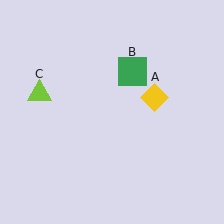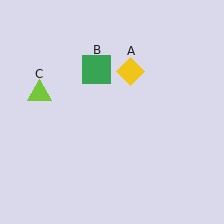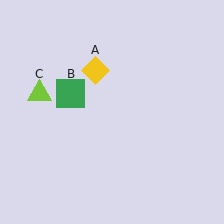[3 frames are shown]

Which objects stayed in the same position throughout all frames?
Lime triangle (object C) remained stationary.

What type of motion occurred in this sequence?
The yellow diamond (object A), green square (object B) rotated counterclockwise around the center of the scene.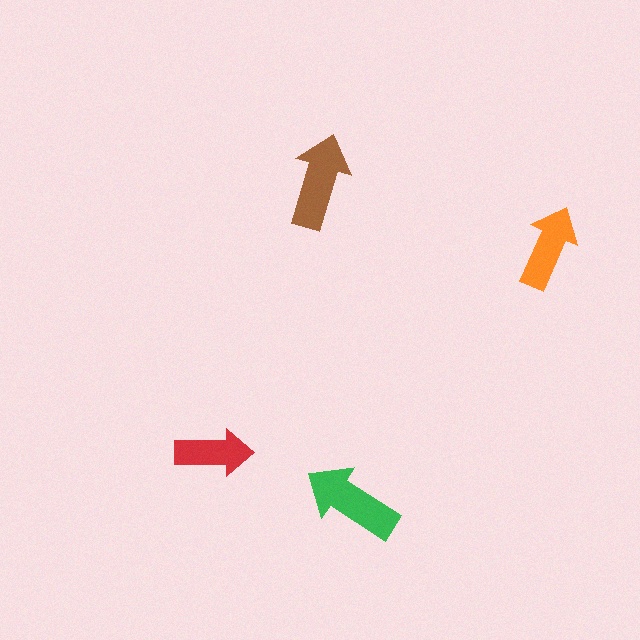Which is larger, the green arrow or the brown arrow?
The green one.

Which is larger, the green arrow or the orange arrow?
The green one.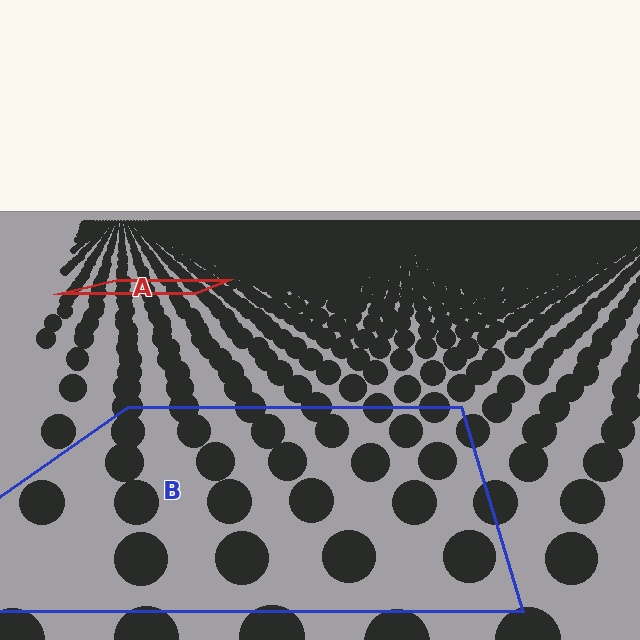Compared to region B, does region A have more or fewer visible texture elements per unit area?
Region A has more texture elements per unit area — they are packed more densely because it is farther away.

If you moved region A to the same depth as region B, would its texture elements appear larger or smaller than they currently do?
They would appear larger. At a closer depth, the same texture elements are projected at a bigger on-screen size.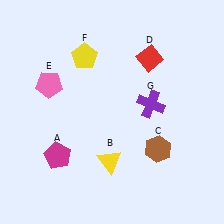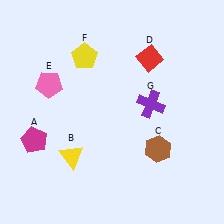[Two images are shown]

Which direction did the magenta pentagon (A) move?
The magenta pentagon (A) moved left.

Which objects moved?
The objects that moved are: the magenta pentagon (A), the yellow triangle (B).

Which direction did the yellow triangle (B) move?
The yellow triangle (B) moved left.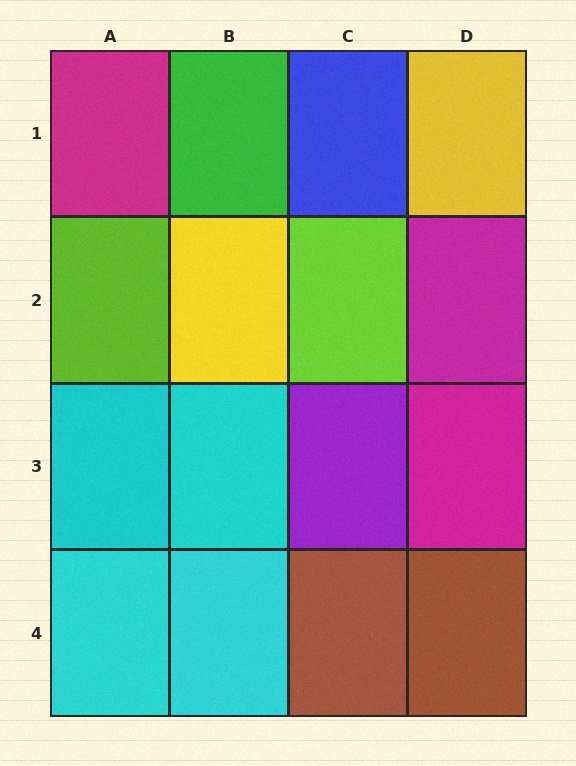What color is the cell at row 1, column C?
Blue.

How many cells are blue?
1 cell is blue.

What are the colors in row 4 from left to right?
Cyan, cyan, brown, brown.